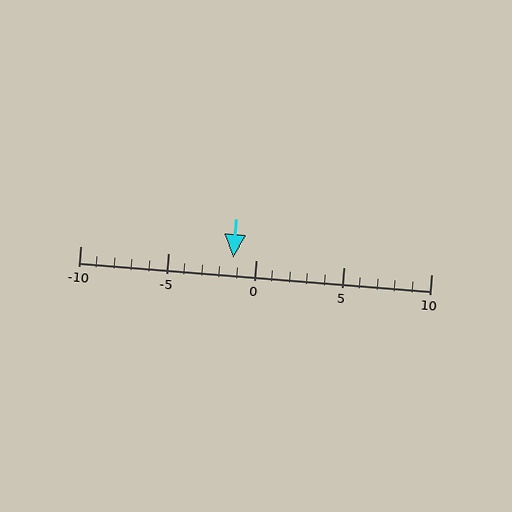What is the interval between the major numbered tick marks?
The major tick marks are spaced 5 units apart.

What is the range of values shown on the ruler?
The ruler shows values from -10 to 10.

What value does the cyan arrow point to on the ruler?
The cyan arrow points to approximately -1.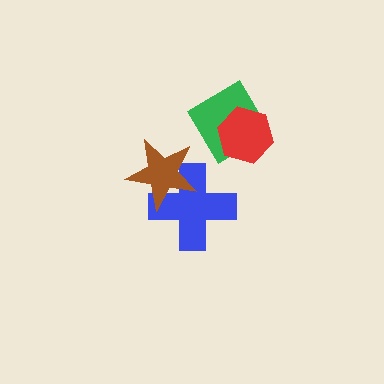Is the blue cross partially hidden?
Yes, it is partially covered by another shape.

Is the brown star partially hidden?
No, no other shape covers it.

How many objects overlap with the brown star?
1 object overlaps with the brown star.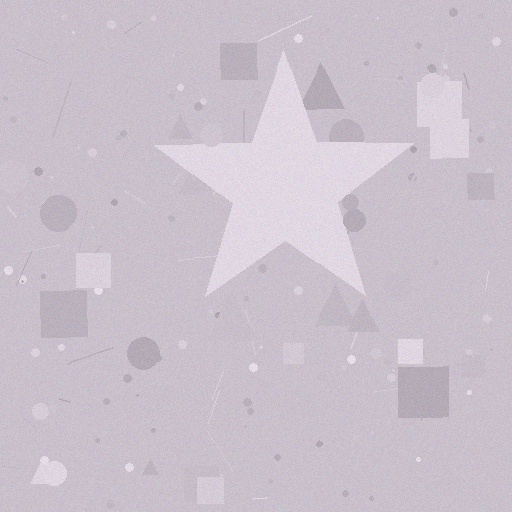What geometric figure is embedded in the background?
A star is embedded in the background.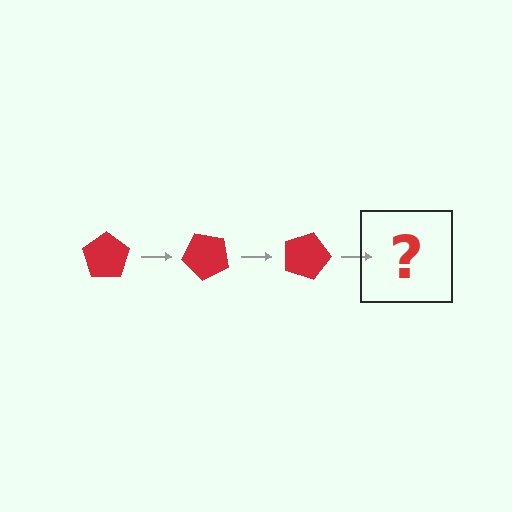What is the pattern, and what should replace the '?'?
The pattern is that the pentagon rotates 45 degrees each step. The '?' should be a red pentagon rotated 135 degrees.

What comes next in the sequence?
The next element should be a red pentagon rotated 135 degrees.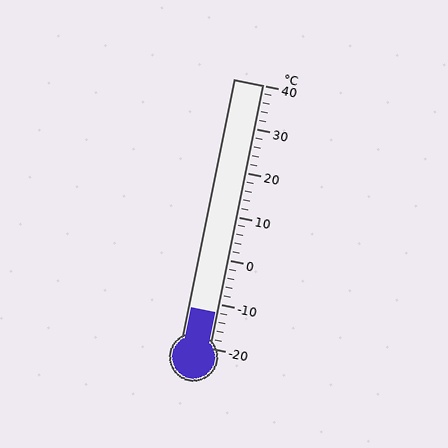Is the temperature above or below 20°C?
The temperature is below 20°C.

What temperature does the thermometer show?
The thermometer shows approximately -12°C.